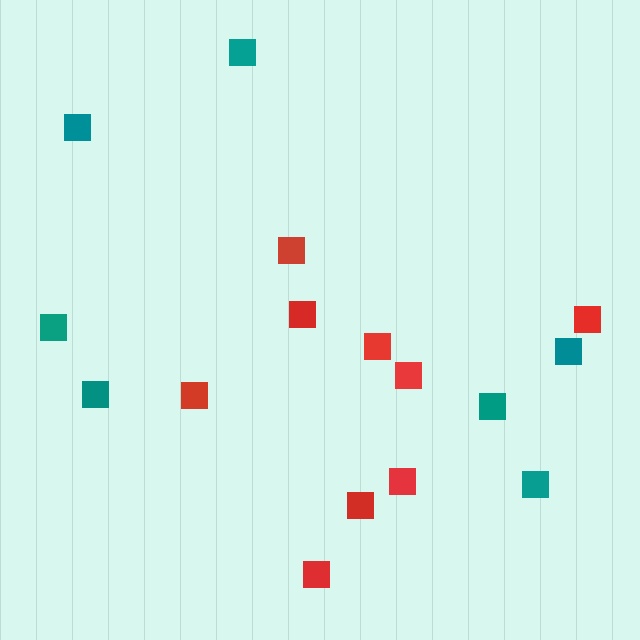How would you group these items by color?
There are 2 groups: one group of red squares (9) and one group of teal squares (7).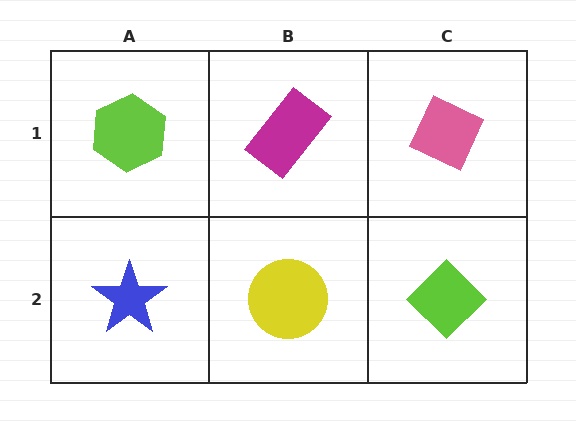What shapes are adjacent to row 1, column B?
A yellow circle (row 2, column B), a lime hexagon (row 1, column A), a pink diamond (row 1, column C).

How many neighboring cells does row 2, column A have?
2.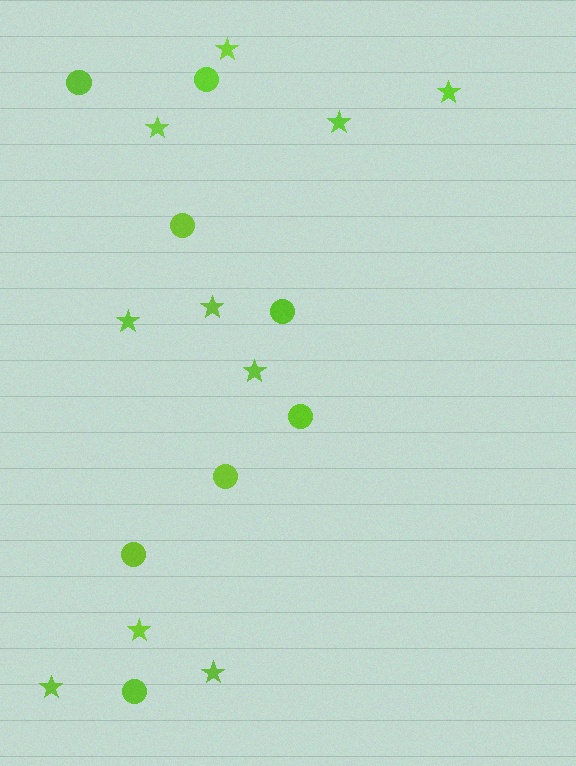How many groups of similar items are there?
There are 2 groups: one group of circles (8) and one group of stars (10).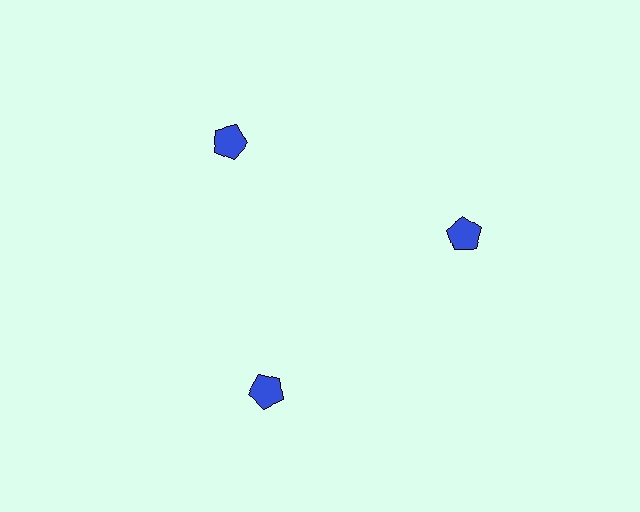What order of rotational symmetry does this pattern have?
This pattern has 3-fold rotational symmetry.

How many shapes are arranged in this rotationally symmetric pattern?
There are 3 shapes, arranged in 3 groups of 1.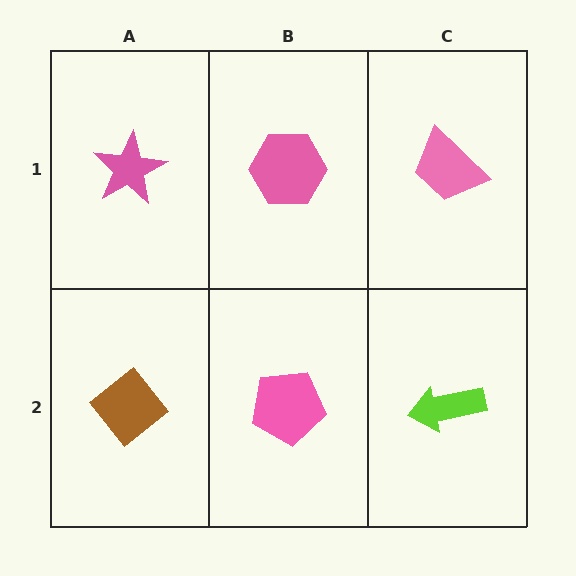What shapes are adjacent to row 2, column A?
A pink star (row 1, column A), a pink pentagon (row 2, column B).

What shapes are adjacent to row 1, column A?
A brown diamond (row 2, column A), a pink hexagon (row 1, column B).